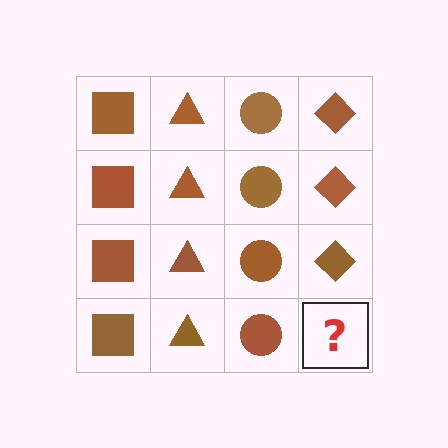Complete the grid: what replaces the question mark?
The question mark should be replaced with a brown diamond.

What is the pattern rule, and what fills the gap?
The rule is that each column has a consistent shape. The gap should be filled with a brown diamond.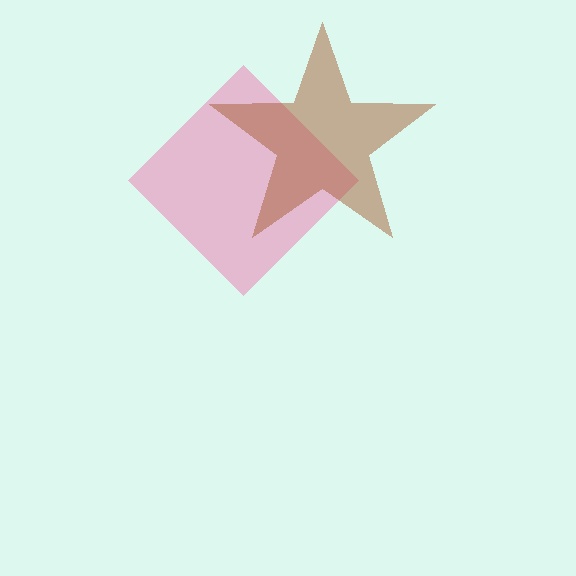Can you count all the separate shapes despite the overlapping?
Yes, there are 2 separate shapes.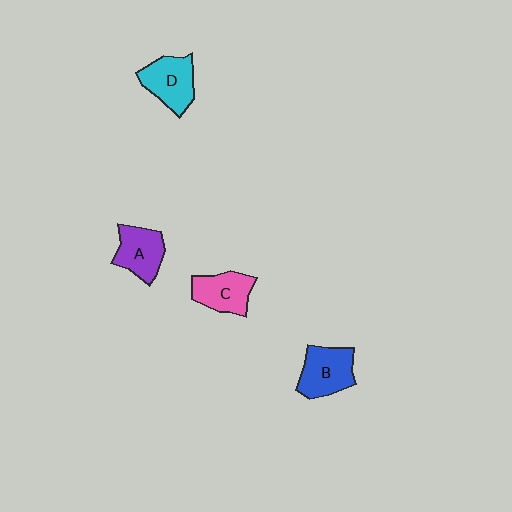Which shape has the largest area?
Shape B (blue).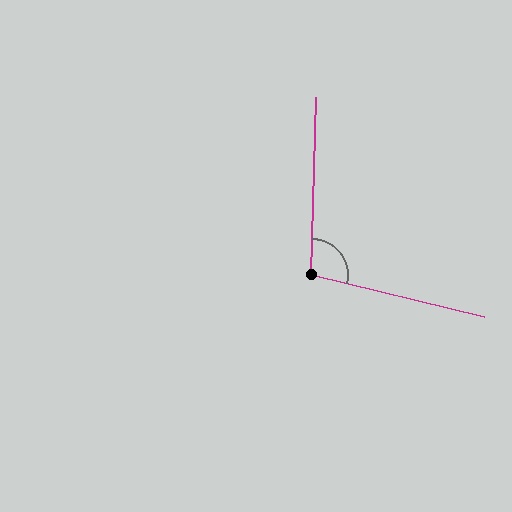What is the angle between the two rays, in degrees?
Approximately 102 degrees.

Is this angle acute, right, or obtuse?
It is obtuse.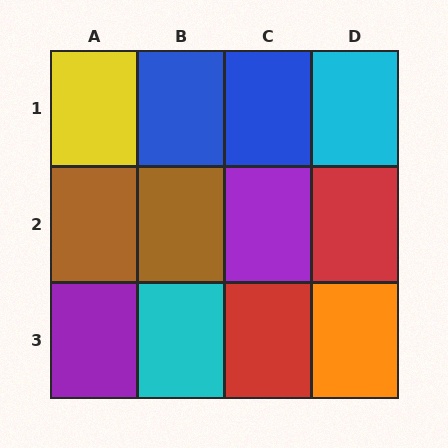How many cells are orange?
1 cell is orange.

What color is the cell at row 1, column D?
Cyan.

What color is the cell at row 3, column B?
Cyan.